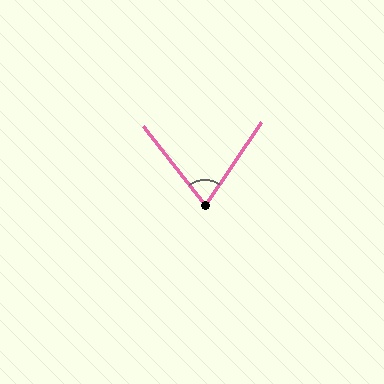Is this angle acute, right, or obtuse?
It is acute.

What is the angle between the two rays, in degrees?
Approximately 72 degrees.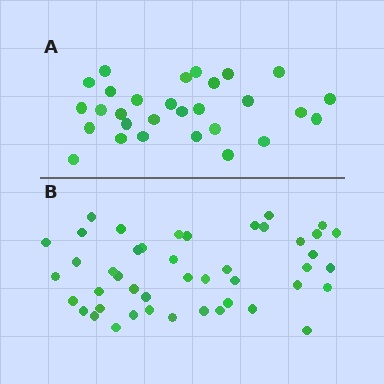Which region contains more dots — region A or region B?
Region B (the bottom region) has more dots.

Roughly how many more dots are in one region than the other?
Region B has approximately 15 more dots than region A.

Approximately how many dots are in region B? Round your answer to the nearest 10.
About 40 dots. (The exact count is 45, which rounds to 40.)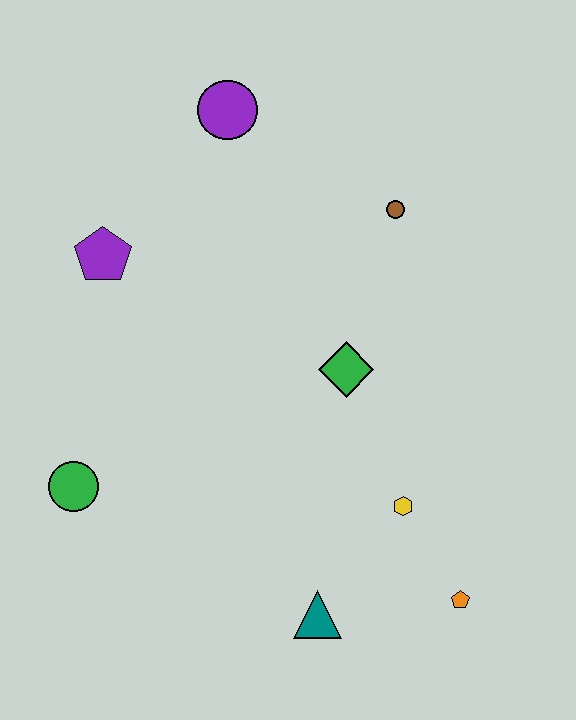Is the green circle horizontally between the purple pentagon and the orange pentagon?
No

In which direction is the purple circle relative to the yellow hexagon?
The purple circle is above the yellow hexagon.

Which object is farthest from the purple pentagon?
The orange pentagon is farthest from the purple pentagon.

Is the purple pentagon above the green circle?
Yes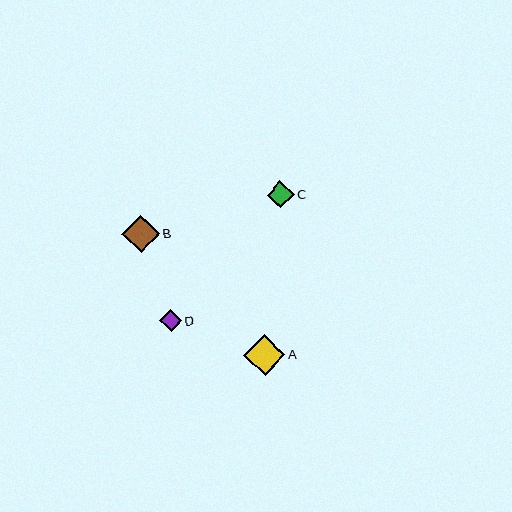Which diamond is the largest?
Diamond A is the largest with a size of approximately 41 pixels.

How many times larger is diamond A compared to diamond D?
Diamond A is approximately 1.9 times the size of diamond D.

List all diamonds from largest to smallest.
From largest to smallest: A, B, C, D.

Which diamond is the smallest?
Diamond D is the smallest with a size of approximately 22 pixels.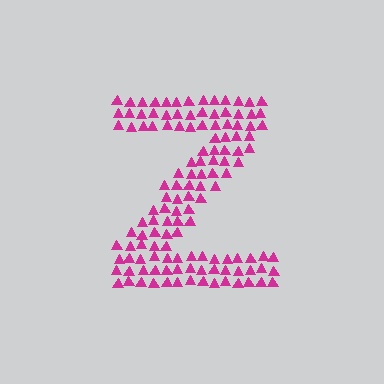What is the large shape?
The large shape is the letter Z.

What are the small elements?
The small elements are triangles.